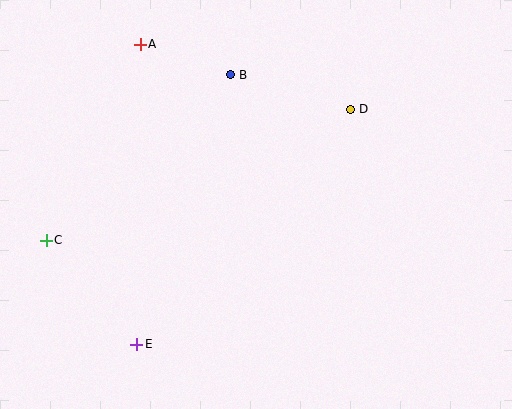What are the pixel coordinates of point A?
Point A is at (140, 44).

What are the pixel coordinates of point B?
Point B is at (231, 75).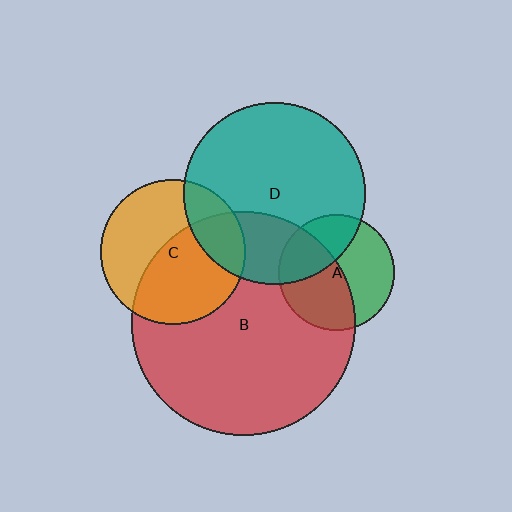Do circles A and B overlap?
Yes.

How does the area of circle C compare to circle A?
Approximately 1.6 times.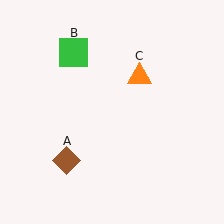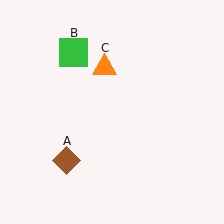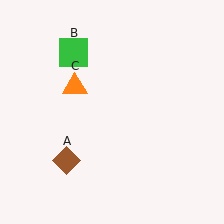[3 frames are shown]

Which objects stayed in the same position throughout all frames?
Brown diamond (object A) and green square (object B) remained stationary.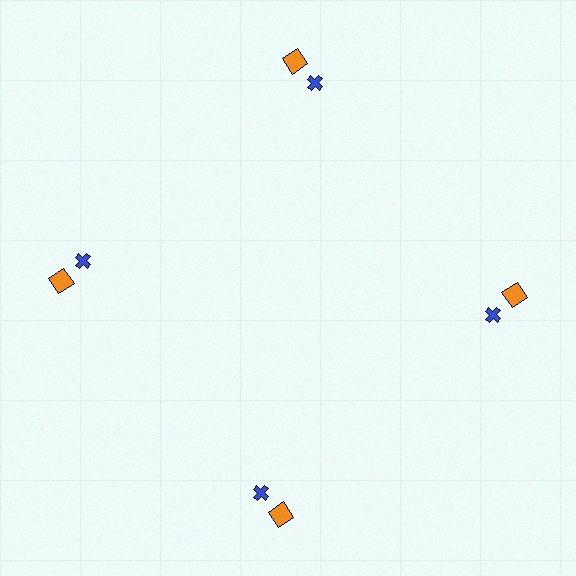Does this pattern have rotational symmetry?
Yes, this pattern has 4-fold rotational symmetry. It looks the same after rotating 90 degrees around the center.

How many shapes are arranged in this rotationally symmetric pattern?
There are 8 shapes, arranged in 4 groups of 2.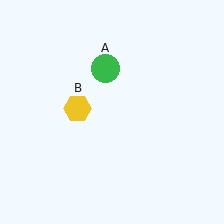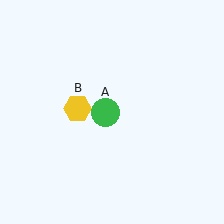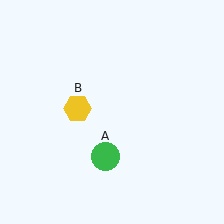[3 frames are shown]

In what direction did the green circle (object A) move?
The green circle (object A) moved down.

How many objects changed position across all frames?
1 object changed position: green circle (object A).